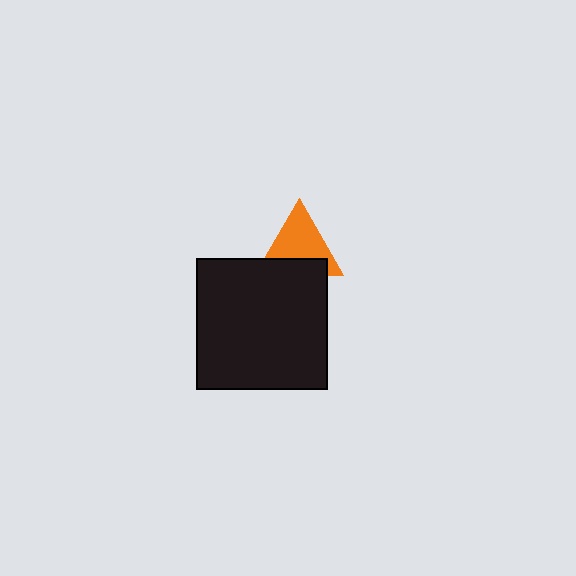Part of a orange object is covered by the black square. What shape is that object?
It is a triangle.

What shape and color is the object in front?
The object in front is a black square.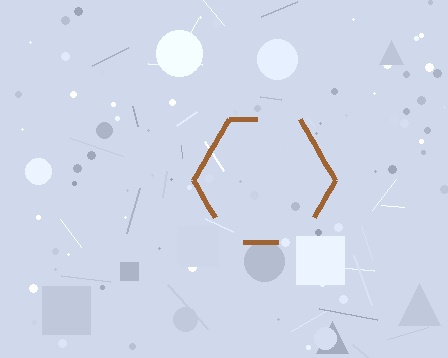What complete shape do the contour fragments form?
The contour fragments form a hexagon.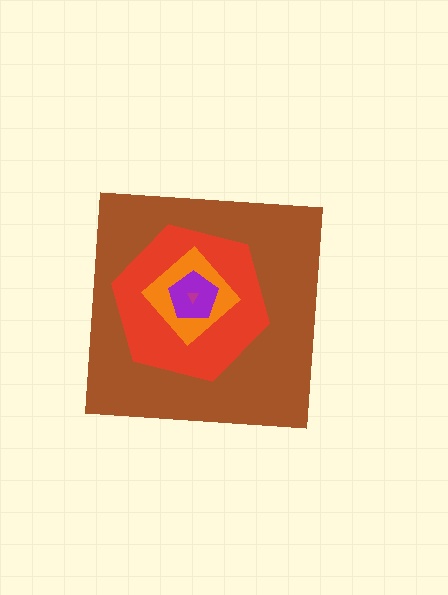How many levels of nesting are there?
5.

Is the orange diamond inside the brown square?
Yes.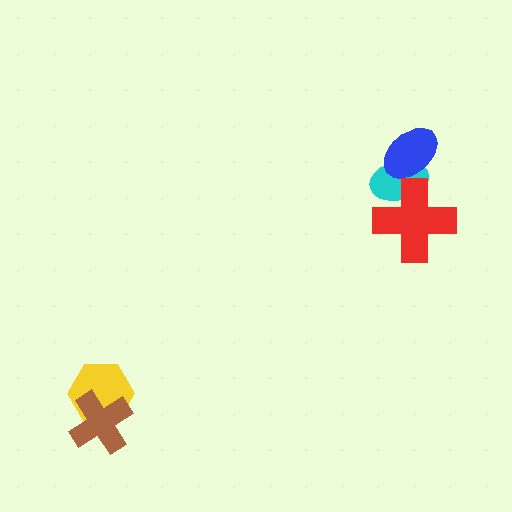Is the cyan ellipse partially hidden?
Yes, it is partially covered by another shape.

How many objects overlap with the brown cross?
1 object overlaps with the brown cross.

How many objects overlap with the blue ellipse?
1 object overlaps with the blue ellipse.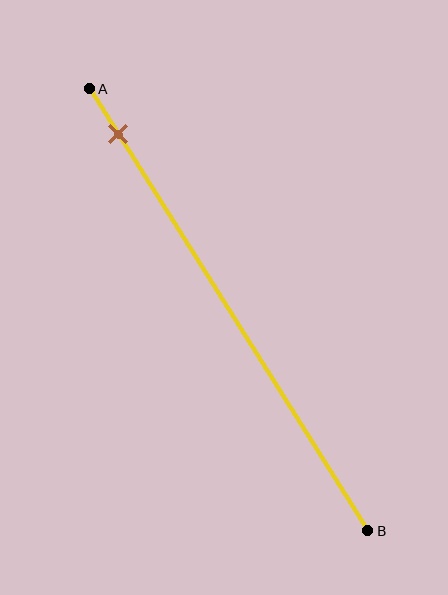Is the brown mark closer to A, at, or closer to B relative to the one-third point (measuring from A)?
The brown mark is closer to point A than the one-third point of segment AB.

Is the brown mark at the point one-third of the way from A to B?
No, the mark is at about 10% from A, not at the 33% one-third point.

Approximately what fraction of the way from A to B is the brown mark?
The brown mark is approximately 10% of the way from A to B.